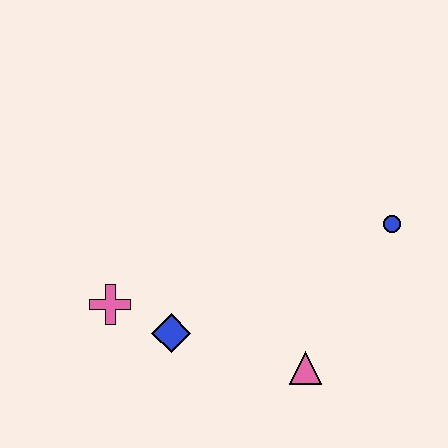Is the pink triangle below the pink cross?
Yes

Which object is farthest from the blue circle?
The pink cross is farthest from the blue circle.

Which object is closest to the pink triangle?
The blue diamond is closest to the pink triangle.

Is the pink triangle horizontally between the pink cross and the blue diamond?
No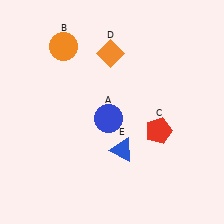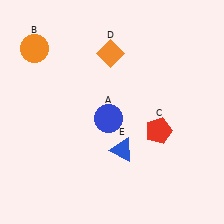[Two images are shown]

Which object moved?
The orange circle (B) moved left.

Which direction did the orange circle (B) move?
The orange circle (B) moved left.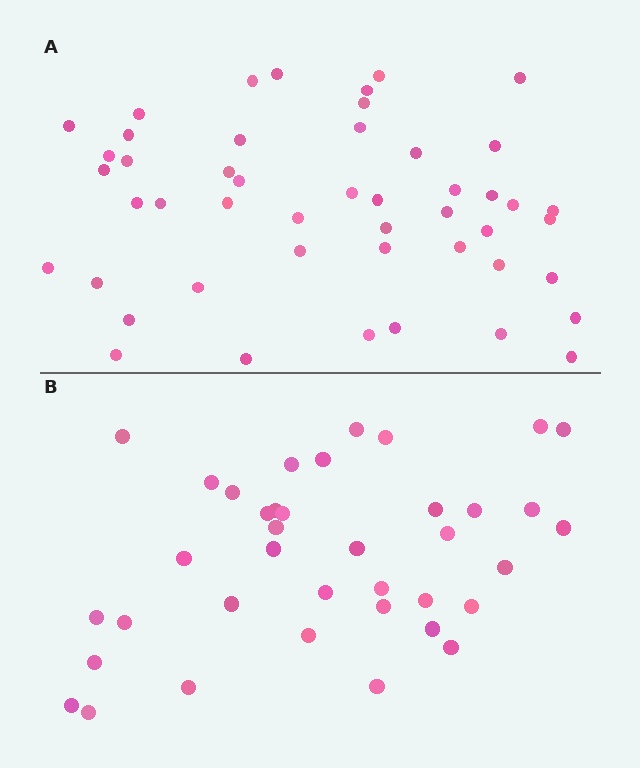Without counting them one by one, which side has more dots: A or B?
Region A (the top region) has more dots.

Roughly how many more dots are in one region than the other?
Region A has roughly 10 or so more dots than region B.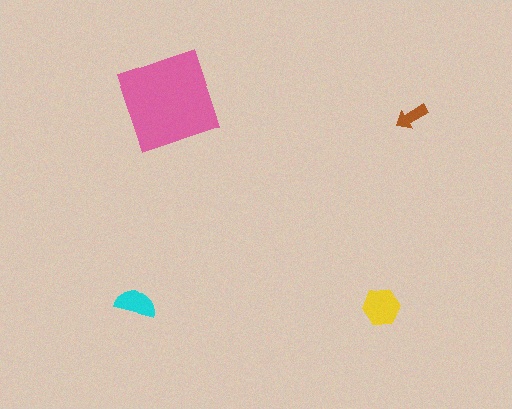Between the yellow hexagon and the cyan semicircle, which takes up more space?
The yellow hexagon.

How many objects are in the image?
There are 4 objects in the image.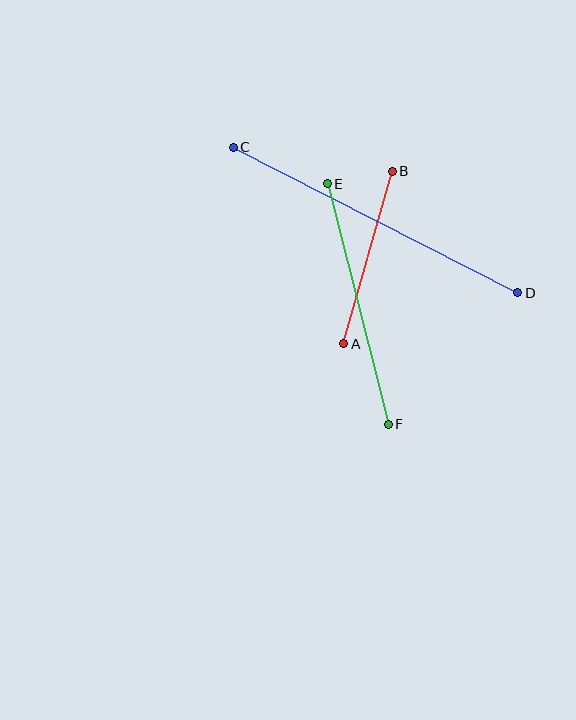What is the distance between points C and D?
The distance is approximately 320 pixels.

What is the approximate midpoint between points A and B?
The midpoint is at approximately (368, 257) pixels.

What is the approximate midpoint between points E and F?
The midpoint is at approximately (358, 304) pixels.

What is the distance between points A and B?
The distance is approximately 179 pixels.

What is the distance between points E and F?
The distance is approximately 248 pixels.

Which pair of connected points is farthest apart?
Points C and D are farthest apart.